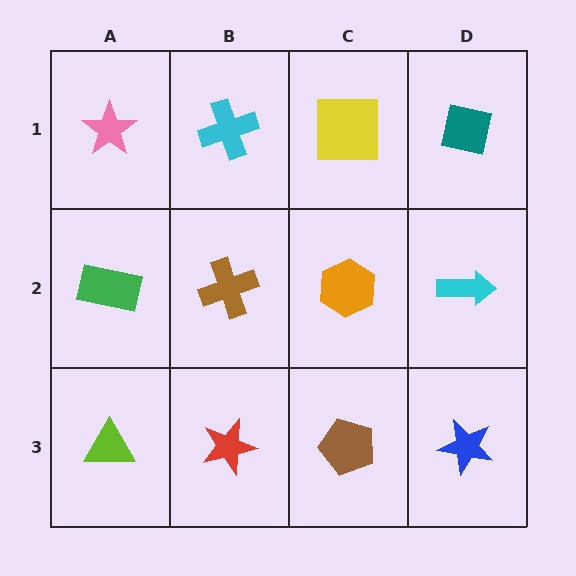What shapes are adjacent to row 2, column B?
A cyan cross (row 1, column B), a red star (row 3, column B), a green rectangle (row 2, column A), an orange hexagon (row 2, column C).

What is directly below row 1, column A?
A green rectangle.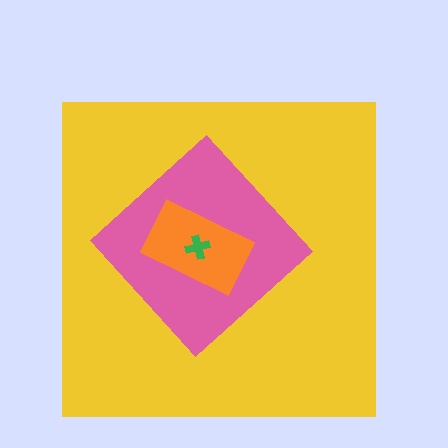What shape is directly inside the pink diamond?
The orange rectangle.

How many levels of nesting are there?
4.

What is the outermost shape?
The yellow square.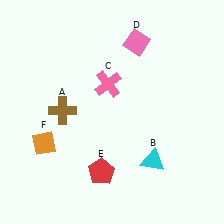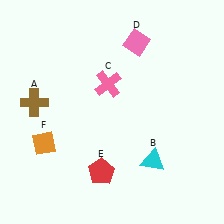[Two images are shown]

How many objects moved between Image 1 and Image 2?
1 object moved between the two images.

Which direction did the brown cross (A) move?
The brown cross (A) moved left.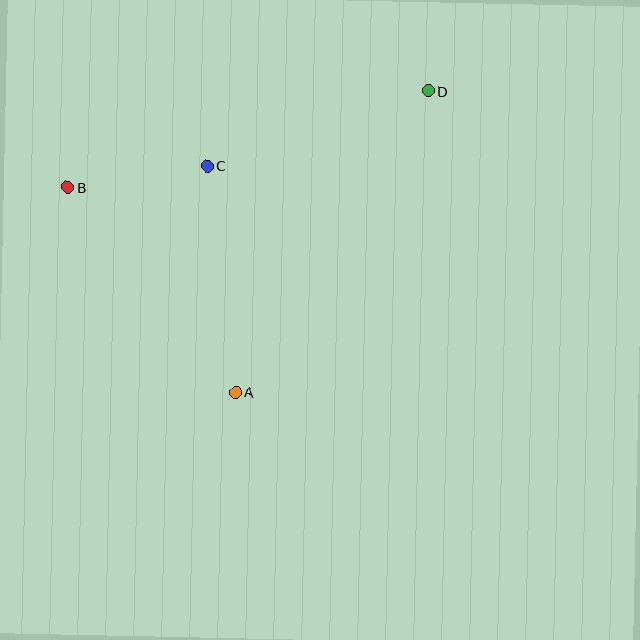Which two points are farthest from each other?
Points B and D are farthest from each other.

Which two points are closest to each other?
Points B and C are closest to each other.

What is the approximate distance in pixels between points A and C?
The distance between A and C is approximately 228 pixels.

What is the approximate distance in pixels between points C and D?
The distance between C and D is approximately 233 pixels.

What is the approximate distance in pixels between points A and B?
The distance between A and B is approximately 265 pixels.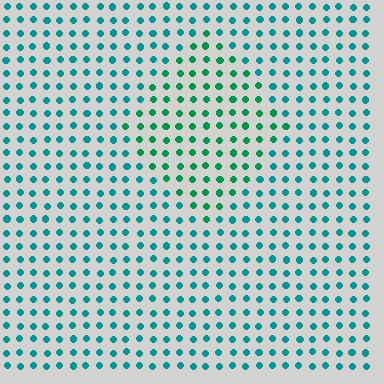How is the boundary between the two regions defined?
The boundary is defined purely by a slight shift in hue (about 30 degrees). Spacing, size, and orientation are identical on both sides.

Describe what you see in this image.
The image is filled with small teal elements in a uniform arrangement. A diamond-shaped region is visible where the elements are tinted to a slightly different hue, forming a subtle color boundary.